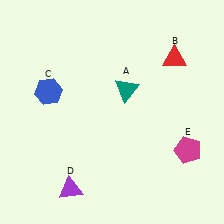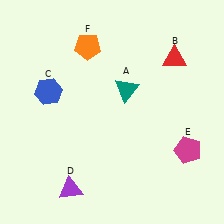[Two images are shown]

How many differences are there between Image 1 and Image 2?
There is 1 difference between the two images.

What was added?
An orange pentagon (F) was added in Image 2.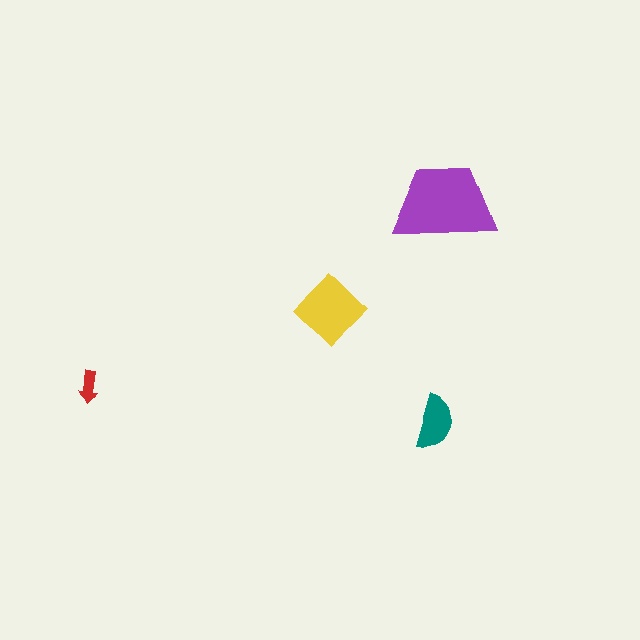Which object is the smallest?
The red arrow.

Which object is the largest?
The purple trapezoid.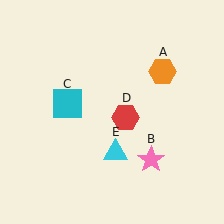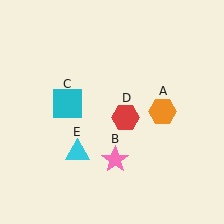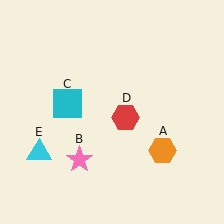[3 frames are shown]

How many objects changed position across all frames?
3 objects changed position: orange hexagon (object A), pink star (object B), cyan triangle (object E).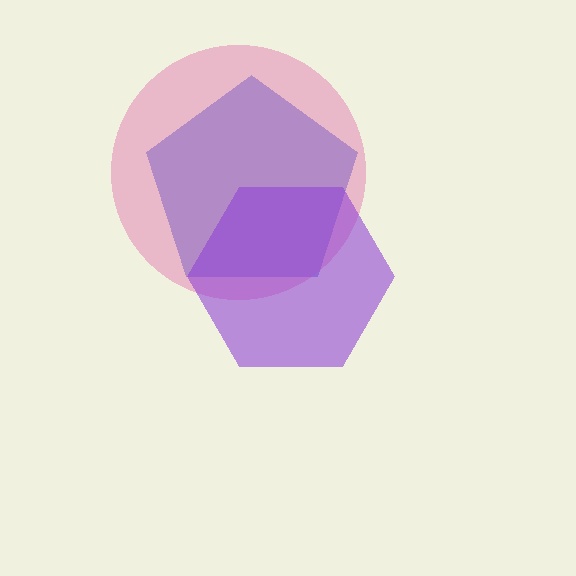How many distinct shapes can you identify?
There are 3 distinct shapes: a blue pentagon, a pink circle, a purple hexagon.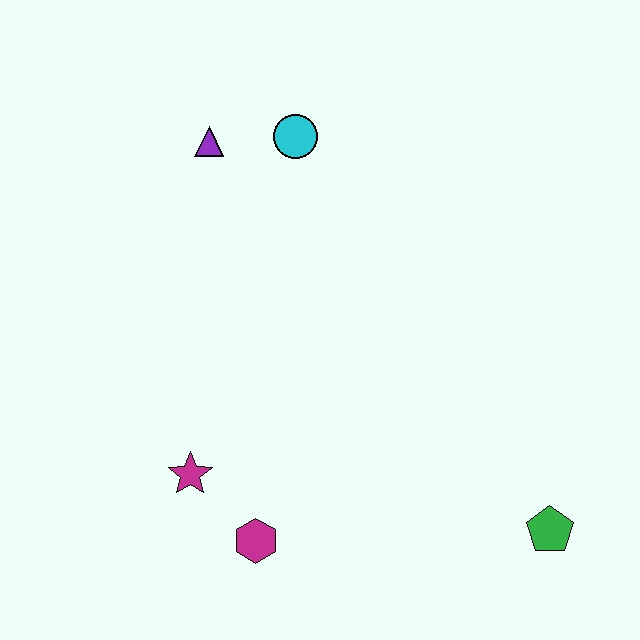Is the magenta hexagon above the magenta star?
No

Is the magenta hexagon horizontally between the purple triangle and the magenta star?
No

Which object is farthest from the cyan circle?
The green pentagon is farthest from the cyan circle.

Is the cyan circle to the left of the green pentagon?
Yes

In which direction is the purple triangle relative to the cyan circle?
The purple triangle is to the left of the cyan circle.